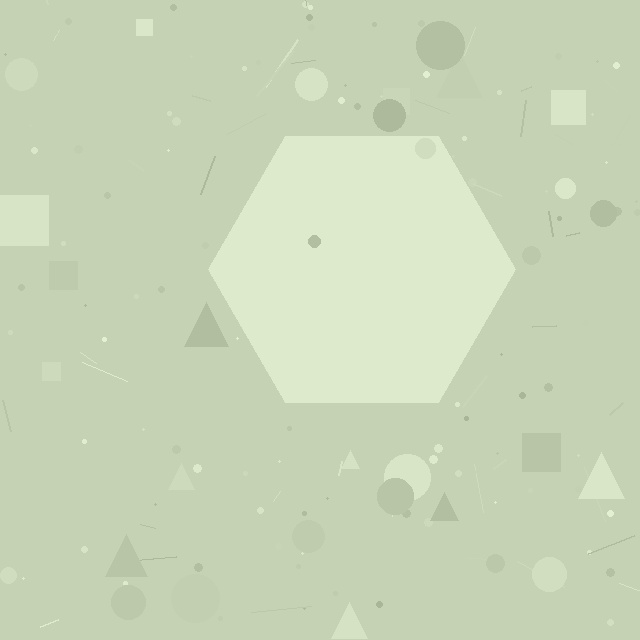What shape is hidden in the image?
A hexagon is hidden in the image.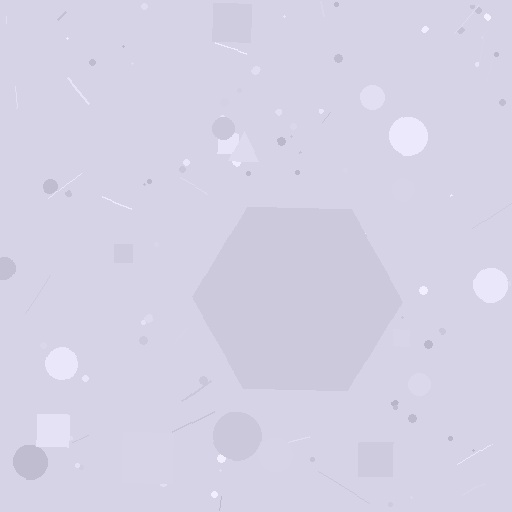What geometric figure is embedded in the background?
A hexagon is embedded in the background.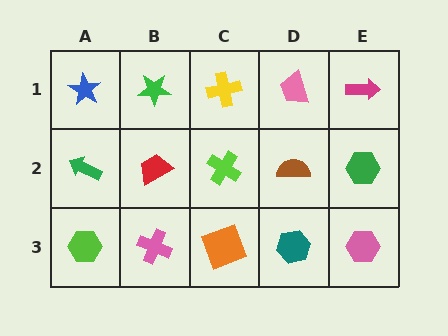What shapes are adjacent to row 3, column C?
A lime cross (row 2, column C), a pink cross (row 3, column B), a teal hexagon (row 3, column D).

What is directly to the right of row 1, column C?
A pink trapezoid.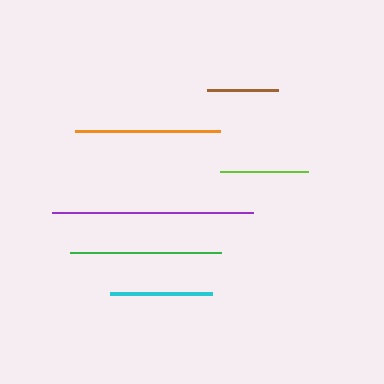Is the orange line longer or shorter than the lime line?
The orange line is longer than the lime line.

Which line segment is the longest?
The purple line is the longest at approximately 201 pixels.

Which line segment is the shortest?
The brown line is the shortest at approximately 71 pixels.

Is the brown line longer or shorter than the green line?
The green line is longer than the brown line.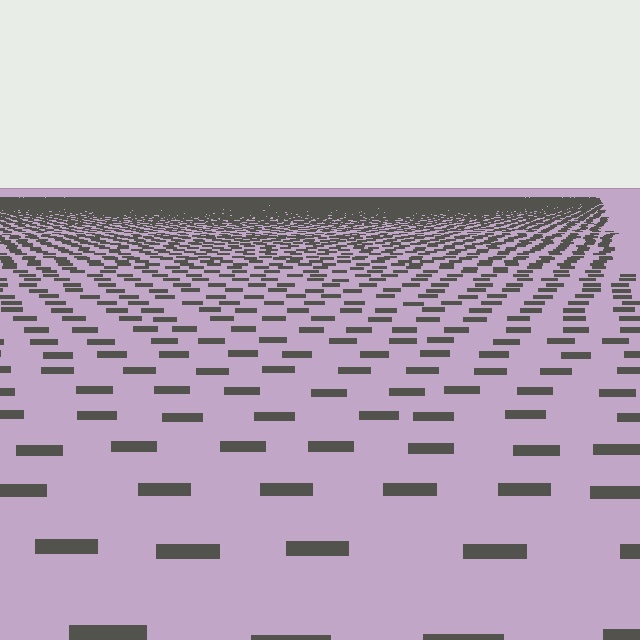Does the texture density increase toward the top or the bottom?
Density increases toward the top.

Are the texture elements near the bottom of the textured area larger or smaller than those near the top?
Larger. Near the bottom, elements are closer to the viewer and appear at a bigger on-screen size.